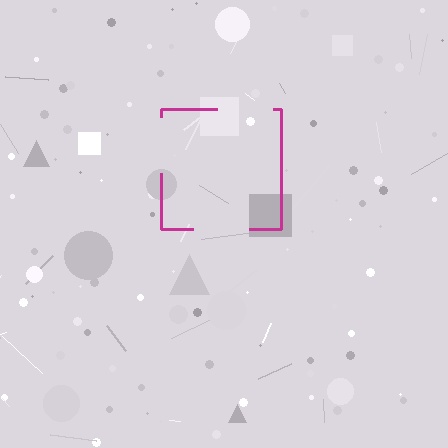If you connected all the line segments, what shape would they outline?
They would outline a square.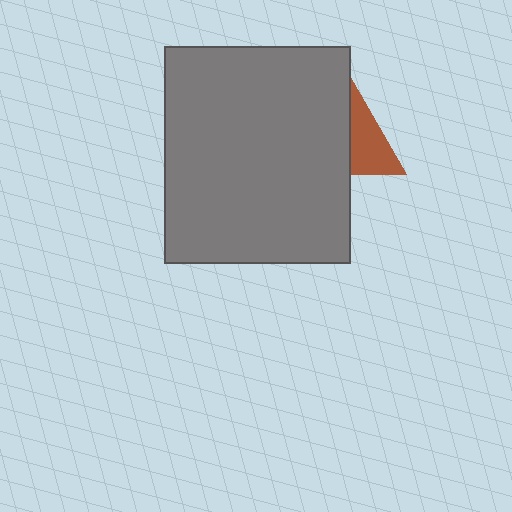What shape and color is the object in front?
The object in front is a gray rectangle.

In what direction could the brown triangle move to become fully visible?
The brown triangle could move right. That would shift it out from behind the gray rectangle entirely.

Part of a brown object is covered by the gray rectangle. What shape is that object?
It is a triangle.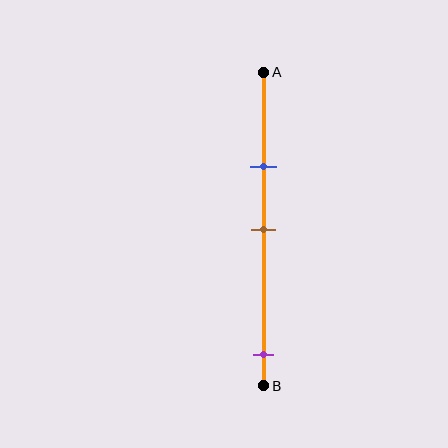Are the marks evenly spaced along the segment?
No, the marks are not evenly spaced.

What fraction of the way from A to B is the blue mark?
The blue mark is approximately 30% (0.3) of the way from A to B.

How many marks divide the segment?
There are 3 marks dividing the segment.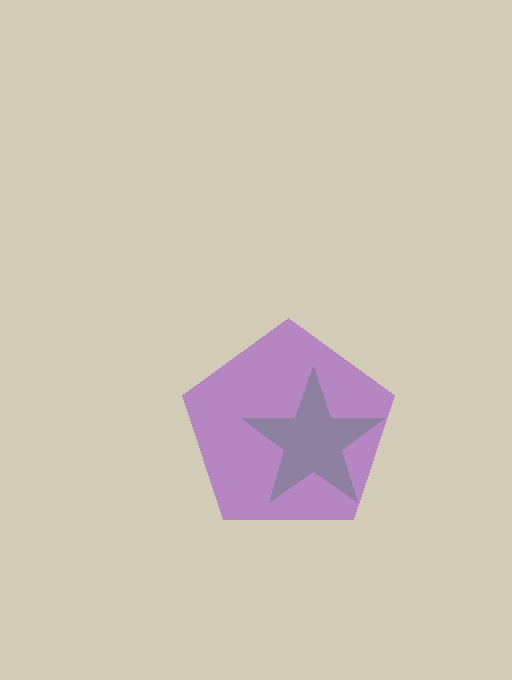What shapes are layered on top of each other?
The layered shapes are: a green star, a purple pentagon.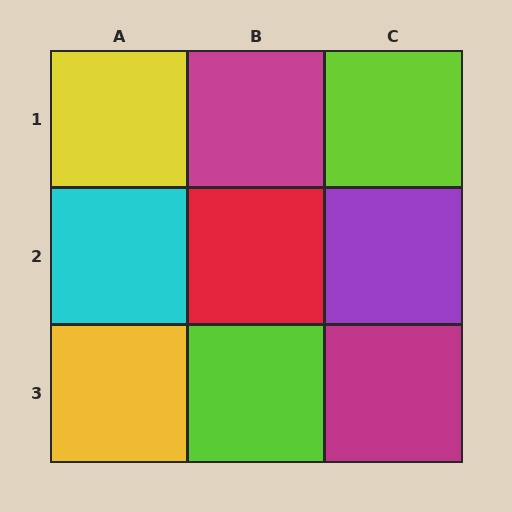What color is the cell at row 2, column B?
Red.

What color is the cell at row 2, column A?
Cyan.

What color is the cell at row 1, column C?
Lime.